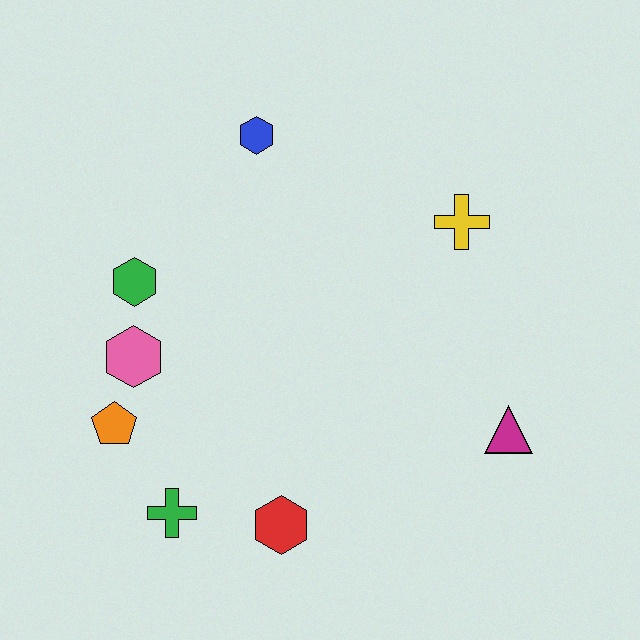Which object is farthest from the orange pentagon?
The yellow cross is farthest from the orange pentagon.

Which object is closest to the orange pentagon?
The pink hexagon is closest to the orange pentagon.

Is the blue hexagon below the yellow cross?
No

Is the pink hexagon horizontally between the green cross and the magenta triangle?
No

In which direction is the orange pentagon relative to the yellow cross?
The orange pentagon is to the left of the yellow cross.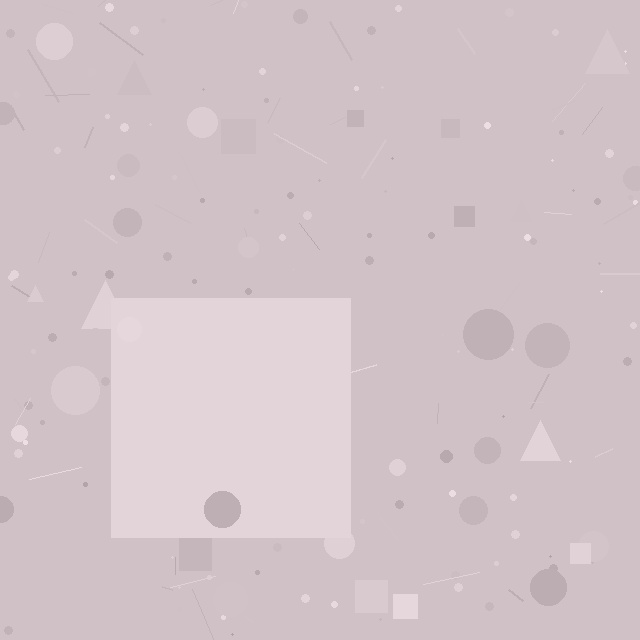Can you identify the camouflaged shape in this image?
The camouflaged shape is a square.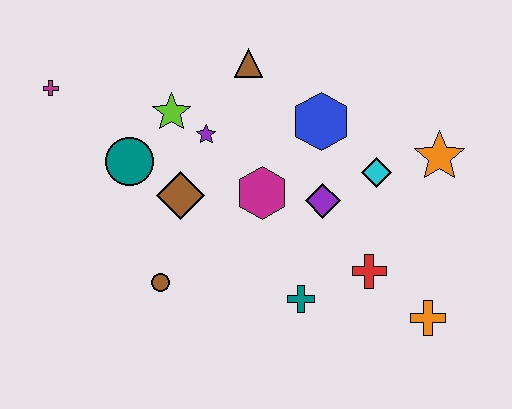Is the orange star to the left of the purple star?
No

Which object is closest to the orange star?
The cyan diamond is closest to the orange star.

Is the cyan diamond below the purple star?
Yes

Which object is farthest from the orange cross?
The magenta cross is farthest from the orange cross.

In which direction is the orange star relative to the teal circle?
The orange star is to the right of the teal circle.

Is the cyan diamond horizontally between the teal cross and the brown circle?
No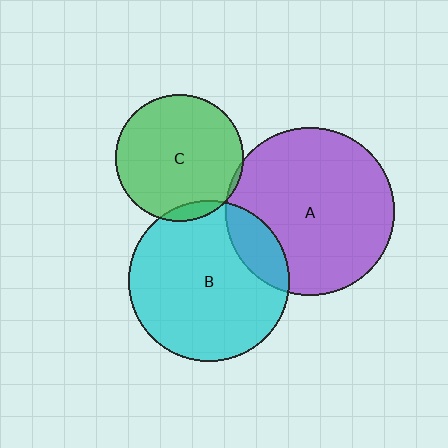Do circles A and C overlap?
Yes.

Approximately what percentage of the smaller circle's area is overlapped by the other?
Approximately 5%.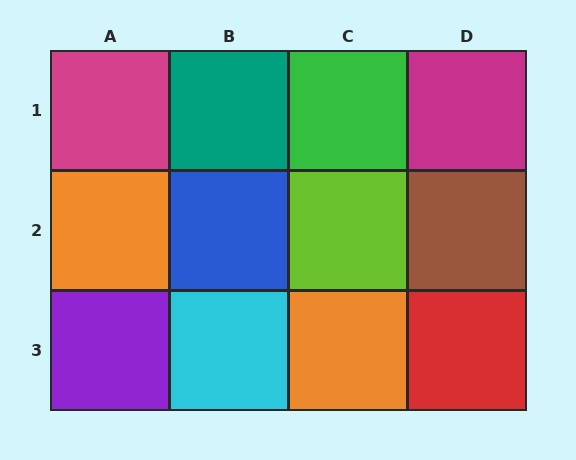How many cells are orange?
2 cells are orange.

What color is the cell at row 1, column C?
Green.